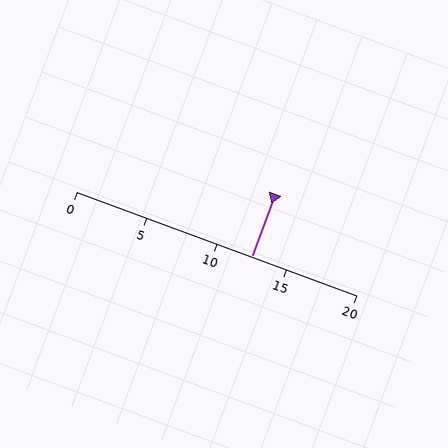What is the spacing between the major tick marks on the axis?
The major ticks are spaced 5 apart.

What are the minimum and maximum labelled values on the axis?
The axis runs from 0 to 20.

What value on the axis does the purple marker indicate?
The marker indicates approximately 12.5.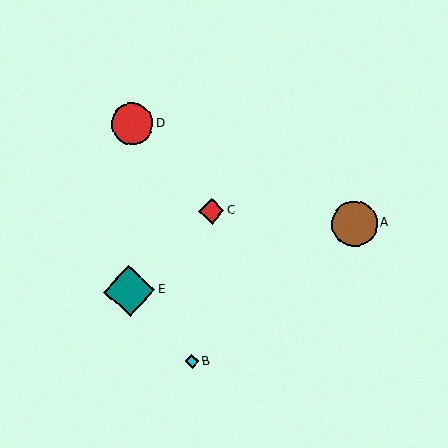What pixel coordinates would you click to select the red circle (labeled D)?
Click at (132, 124) to select the red circle D.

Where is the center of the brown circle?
The center of the brown circle is at (354, 224).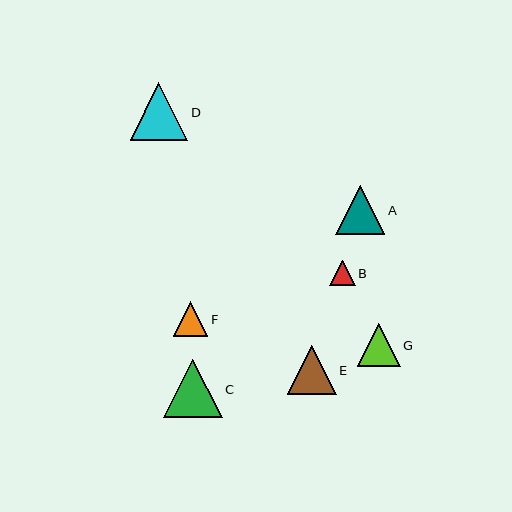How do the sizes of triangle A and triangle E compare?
Triangle A and triangle E are approximately the same size.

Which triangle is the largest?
Triangle C is the largest with a size of approximately 58 pixels.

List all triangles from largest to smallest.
From largest to smallest: C, D, A, E, G, F, B.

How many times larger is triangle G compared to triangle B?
Triangle G is approximately 1.7 times the size of triangle B.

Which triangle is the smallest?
Triangle B is the smallest with a size of approximately 26 pixels.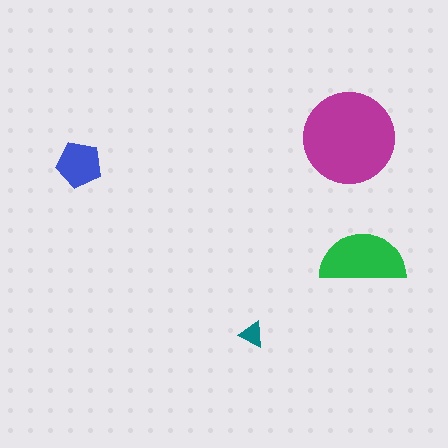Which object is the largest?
The magenta circle.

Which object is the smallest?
The teal triangle.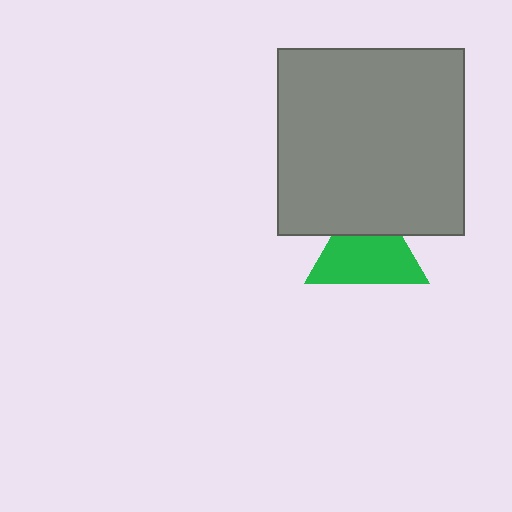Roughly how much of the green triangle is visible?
Most of it is visible (roughly 69%).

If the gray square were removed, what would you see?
You would see the complete green triangle.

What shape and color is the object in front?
The object in front is a gray square.